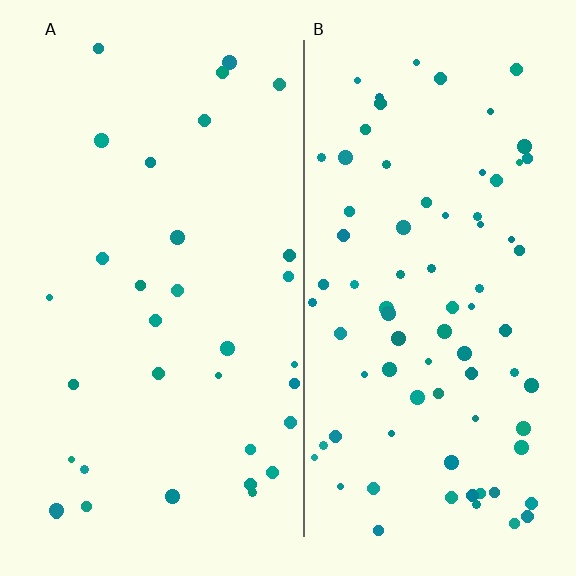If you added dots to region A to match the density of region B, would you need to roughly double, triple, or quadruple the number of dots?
Approximately double.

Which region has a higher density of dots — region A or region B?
B (the right).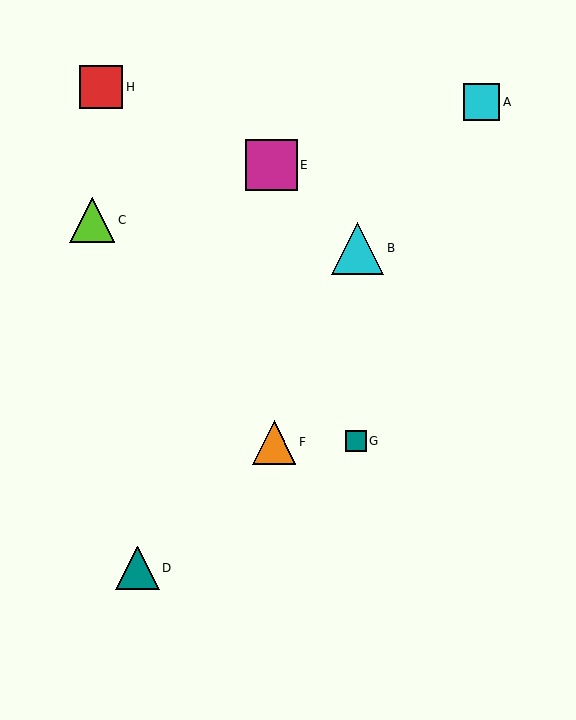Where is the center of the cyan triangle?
The center of the cyan triangle is at (358, 248).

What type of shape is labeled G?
Shape G is a teal square.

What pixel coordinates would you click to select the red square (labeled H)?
Click at (101, 87) to select the red square H.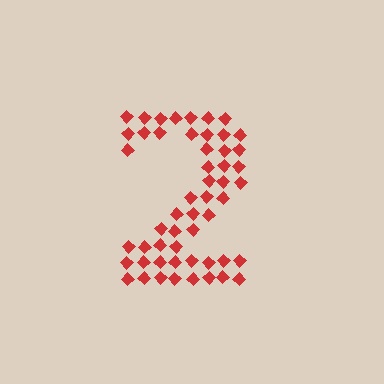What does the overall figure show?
The overall figure shows the digit 2.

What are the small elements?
The small elements are diamonds.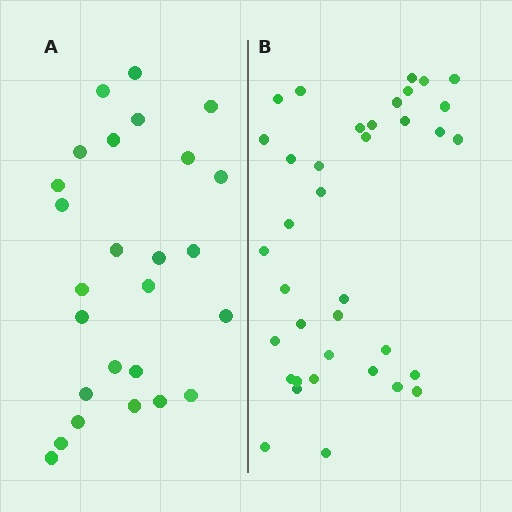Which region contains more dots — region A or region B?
Region B (the right region) has more dots.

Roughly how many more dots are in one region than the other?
Region B has roughly 12 or so more dots than region A.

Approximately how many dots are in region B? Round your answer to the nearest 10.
About 40 dots. (The exact count is 37, which rounds to 40.)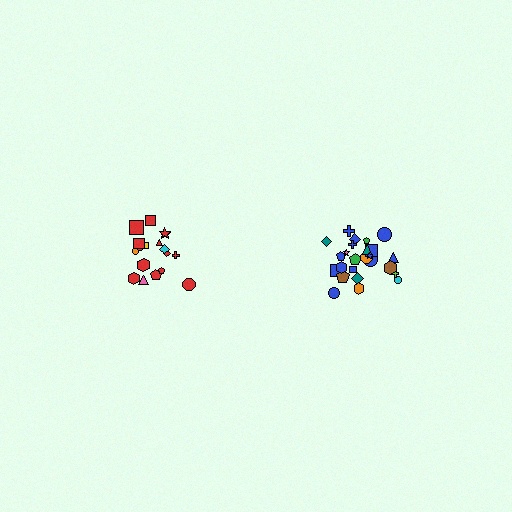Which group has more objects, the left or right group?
The right group.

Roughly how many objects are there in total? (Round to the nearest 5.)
Roughly 45 objects in total.